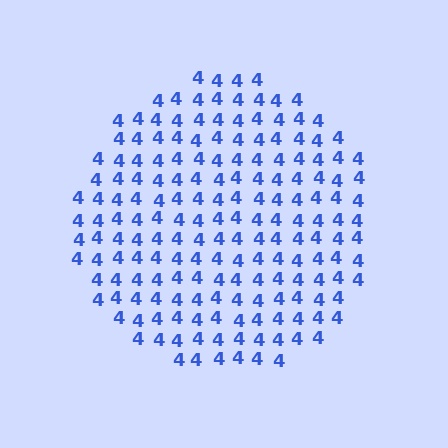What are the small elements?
The small elements are digit 4's.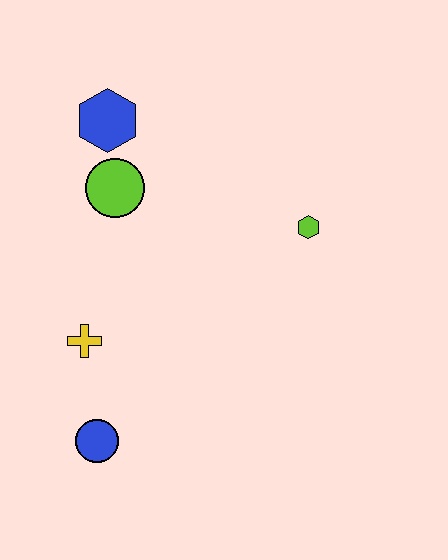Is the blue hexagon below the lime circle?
No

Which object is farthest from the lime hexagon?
The blue circle is farthest from the lime hexagon.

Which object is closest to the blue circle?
The yellow cross is closest to the blue circle.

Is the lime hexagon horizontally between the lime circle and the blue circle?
No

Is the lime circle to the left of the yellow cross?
No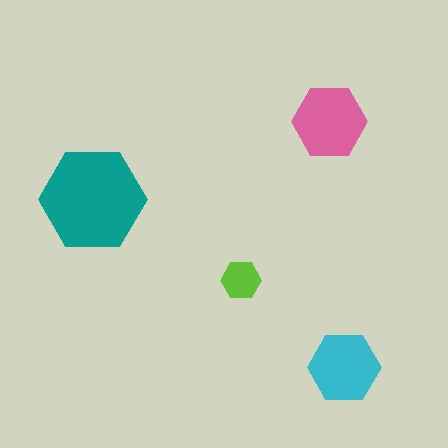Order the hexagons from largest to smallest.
the teal one, the pink one, the cyan one, the lime one.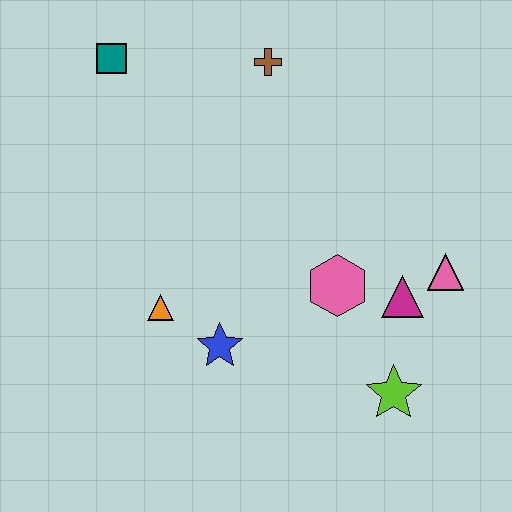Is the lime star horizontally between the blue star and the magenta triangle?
Yes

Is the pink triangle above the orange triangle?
Yes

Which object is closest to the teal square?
The brown cross is closest to the teal square.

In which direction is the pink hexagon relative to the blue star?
The pink hexagon is to the right of the blue star.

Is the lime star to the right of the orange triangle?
Yes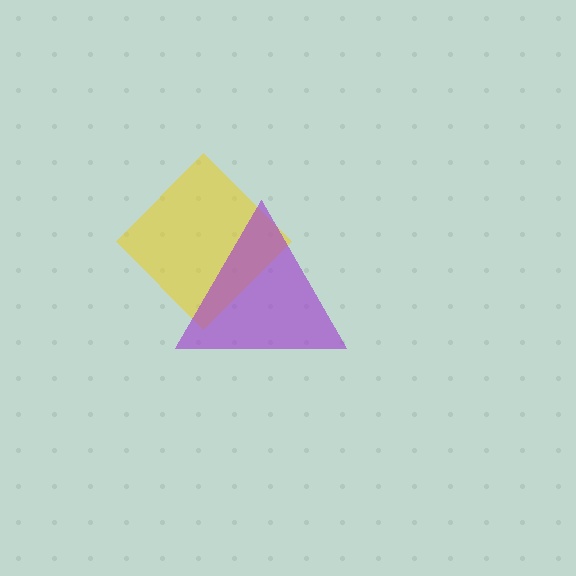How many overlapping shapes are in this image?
There are 2 overlapping shapes in the image.